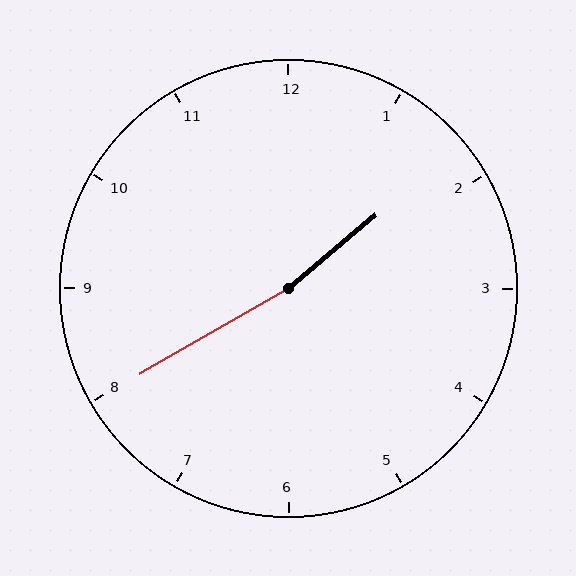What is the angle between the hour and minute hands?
Approximately 170 degrees.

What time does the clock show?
1:40.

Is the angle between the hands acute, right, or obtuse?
It is obtuse.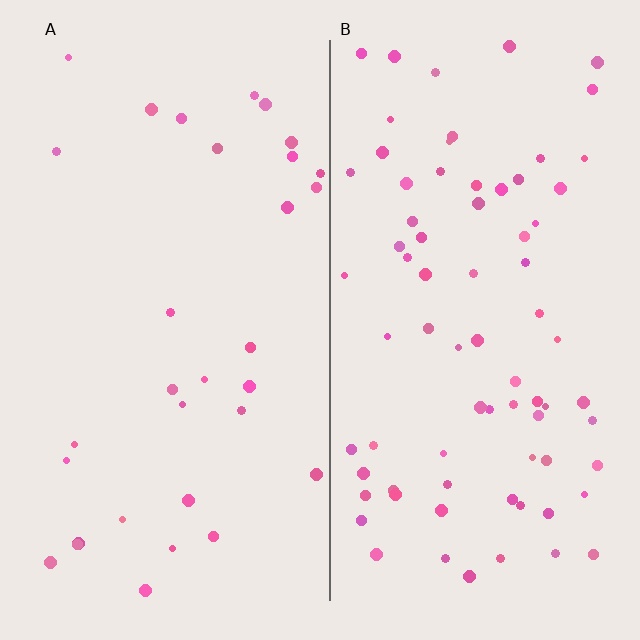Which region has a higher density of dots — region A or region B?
B (the right).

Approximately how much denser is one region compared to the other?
Approximately 2.4× — region B over region A.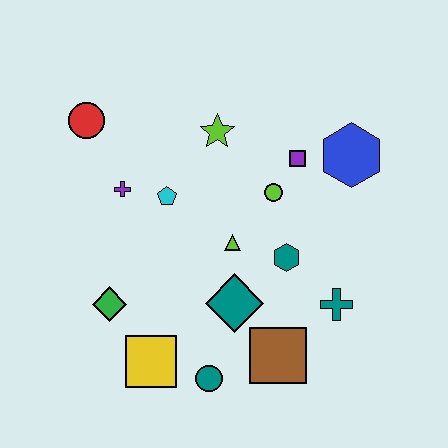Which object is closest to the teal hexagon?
The lime triangle is closest to the teal hexagon.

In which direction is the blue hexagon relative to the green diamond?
The blue hexagon is to the right of the green diamond.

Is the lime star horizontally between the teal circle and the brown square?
Yes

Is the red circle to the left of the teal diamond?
Yes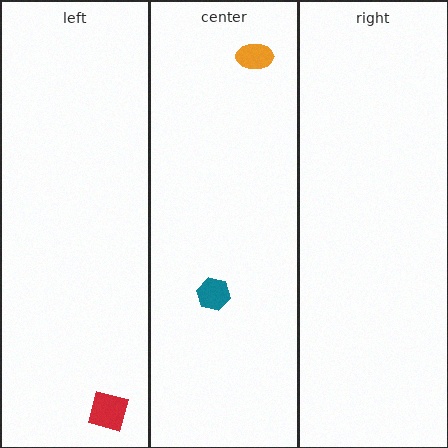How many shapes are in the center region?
2.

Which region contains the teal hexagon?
The center region.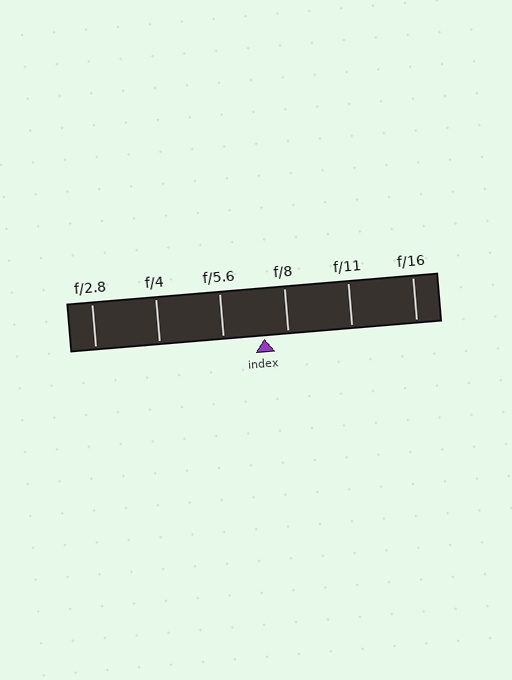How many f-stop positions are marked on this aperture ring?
There are 6 f-stop positions marked.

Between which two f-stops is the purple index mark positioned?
The index mark is between f/5.6 and f/8.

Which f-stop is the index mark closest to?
The index mark is closest to f/8.